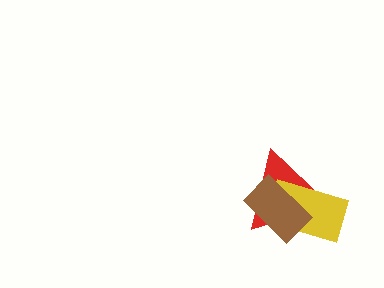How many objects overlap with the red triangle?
2 objects overlap with the red triangle.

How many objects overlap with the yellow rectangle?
2 objects overlap with the yellow rectangle.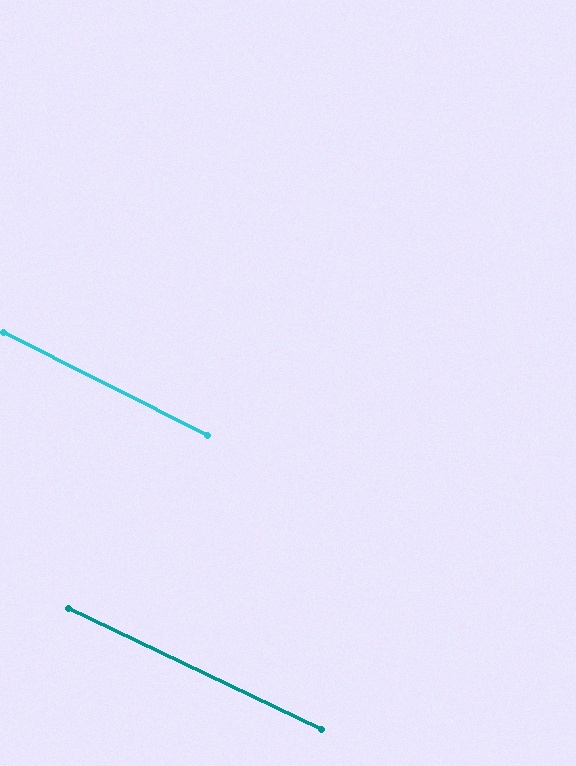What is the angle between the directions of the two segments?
Approximately 1 degree.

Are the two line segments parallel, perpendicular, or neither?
Parallel — their directions differ by only 1.4°.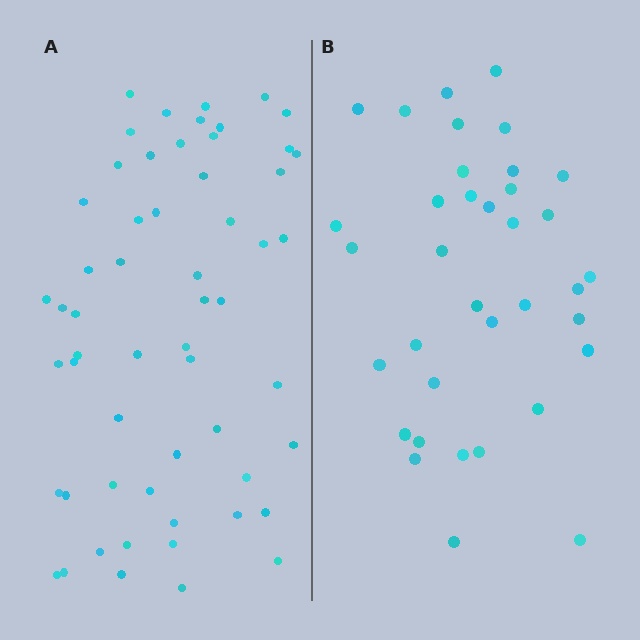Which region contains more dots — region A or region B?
Region A (the left region) has more dots.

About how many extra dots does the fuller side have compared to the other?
Region A has approximately 20 more dots than region B.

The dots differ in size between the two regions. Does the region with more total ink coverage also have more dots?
No. Region B has more total ink coverage because its dots are larger, but region A actually contains more individual dots. Total area can be misleading — the number of items is what matters here.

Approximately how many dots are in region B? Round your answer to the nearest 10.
About 40 dots. (The exact count is 36, which rounds to 40.)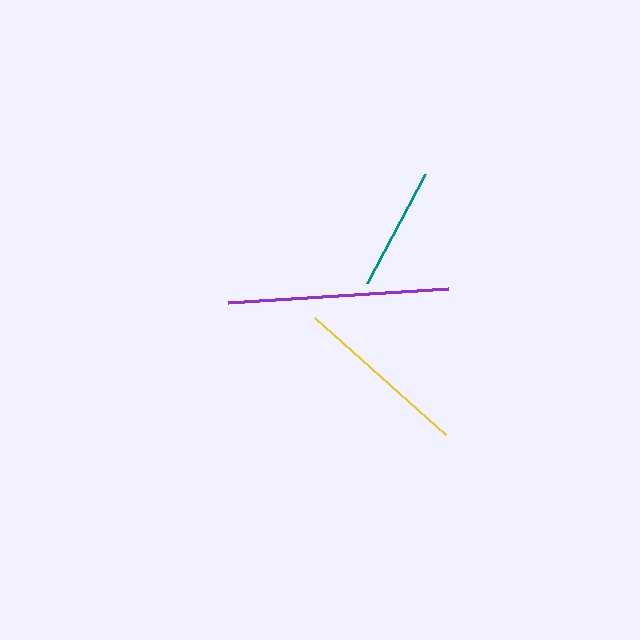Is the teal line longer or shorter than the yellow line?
The yellow line is longer than the teal line.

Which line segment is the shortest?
The teal line is the shortest at approximately 124 pixels.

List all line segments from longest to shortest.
From longest to shortest: purple, yellow, teal.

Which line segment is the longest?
The purple line is the longest at approximately 220 pixels.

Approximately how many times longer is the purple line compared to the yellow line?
The purple line is approximately 1.3 times the length of the yellow line.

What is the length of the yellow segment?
The yellow segment is approximately 176 pixels long.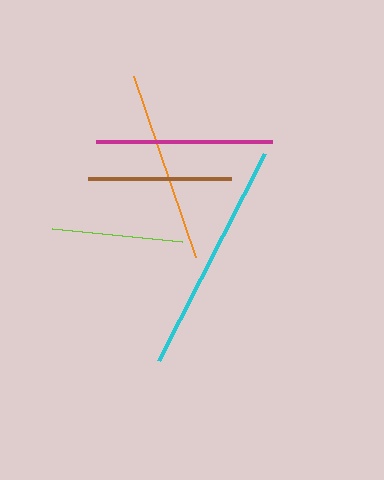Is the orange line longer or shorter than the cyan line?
The cyan line is longer than the orange line.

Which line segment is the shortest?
The lime line is the shortest at approximately 131 pixels.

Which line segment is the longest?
The cyan line is the longest at approximately 232 pixels.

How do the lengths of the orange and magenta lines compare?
The orange and magenta lines are approximately the same length.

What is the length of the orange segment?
The orange segment is approximately 192 pixels long.